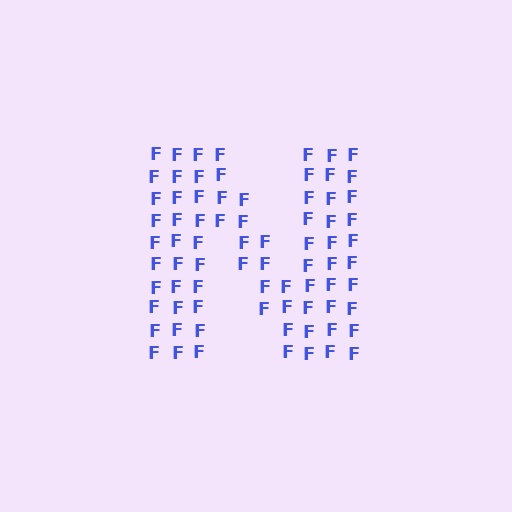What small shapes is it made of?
It is made of small letter F's.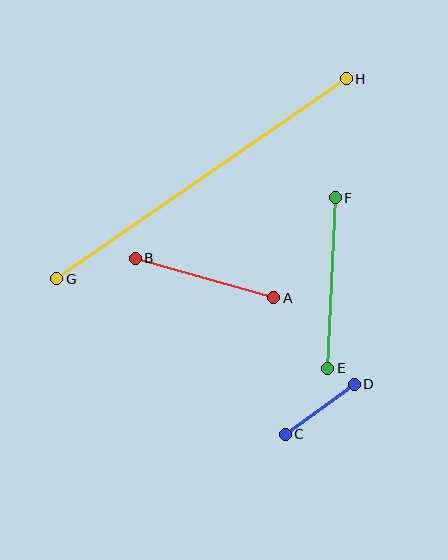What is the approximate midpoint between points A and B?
The midpoint is at approximately (204, 278) pixels.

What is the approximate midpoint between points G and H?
The midpoint is at approximately (202, 179) pixels.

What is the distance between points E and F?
The distance is approximately 170 pixels.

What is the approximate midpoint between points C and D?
The midpoint is at approximately (320, 409) pixels.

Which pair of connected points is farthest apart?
Points G and H are farthest apart.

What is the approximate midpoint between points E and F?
The midpoint is at approximately (332, 283) pixels.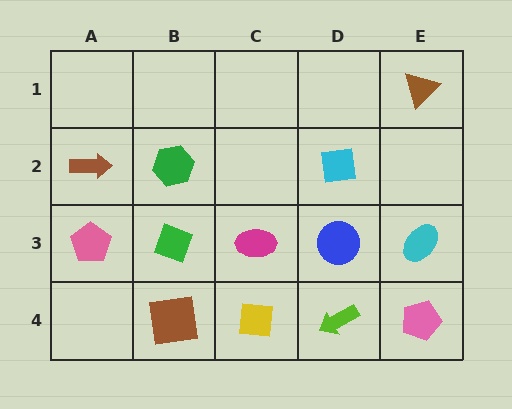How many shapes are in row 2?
3 shapes.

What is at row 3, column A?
A pink pentagon.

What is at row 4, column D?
A lime arrow.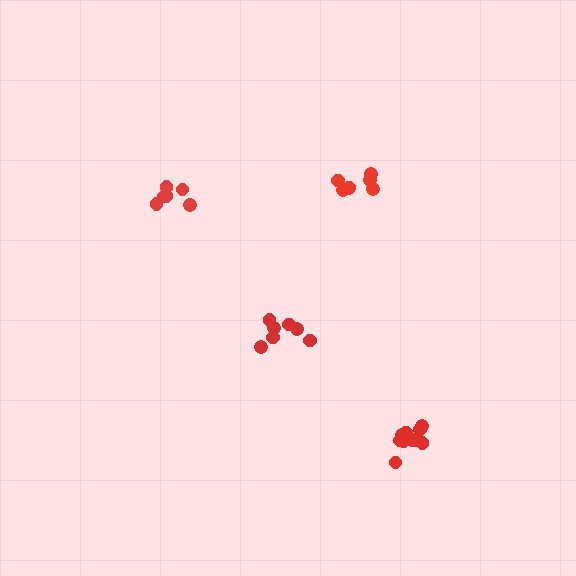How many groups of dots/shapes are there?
There are 4 groups.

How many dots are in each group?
Group 1: 7 dots, Group 2: 6 dots, Group 3: 7 dots, Group 4: 11 dots (31 total).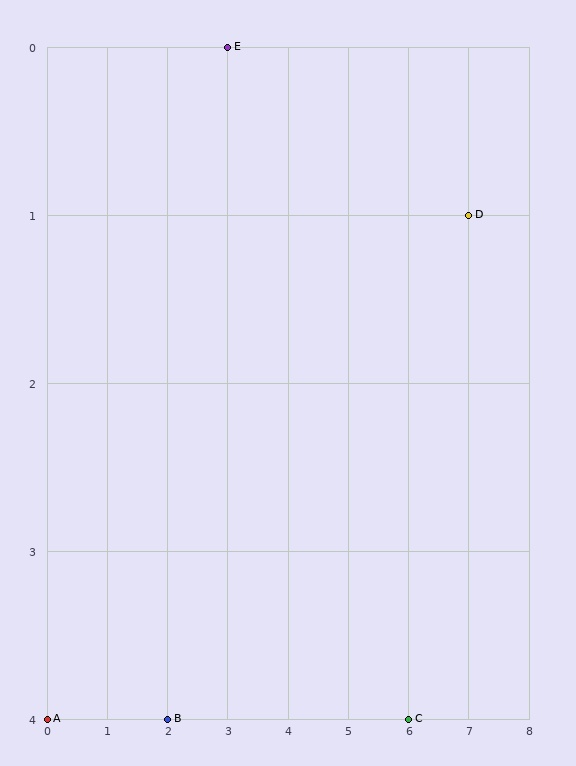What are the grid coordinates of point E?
Point E is at grid coordinates (3, 0).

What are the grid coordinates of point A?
Point A is at grid coordinates (0, 4).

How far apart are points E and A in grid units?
Points E and A are 3 columns and 4 rows apart (about 5.0 grid units diagonally).